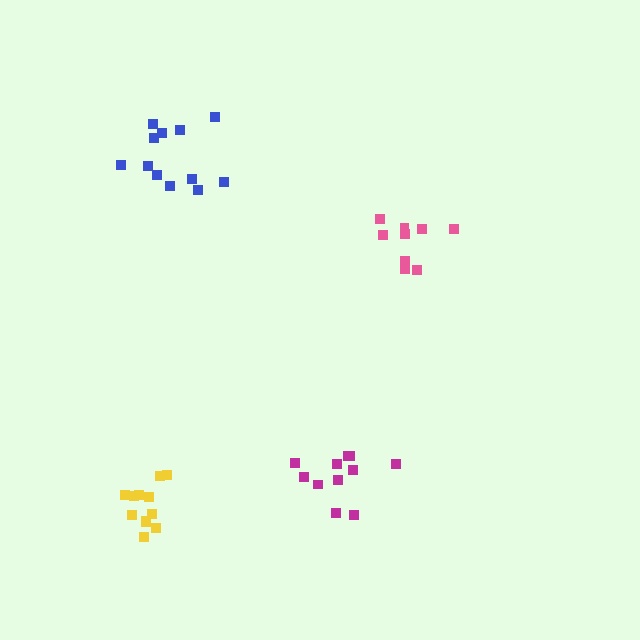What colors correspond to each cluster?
The clusters are colored: pink, magenta, blue, yellow.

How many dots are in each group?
Group 1: 9 dots, Group 2: 11 dots, Group 3: 12 dots, Group 4: 12 dots (44 total).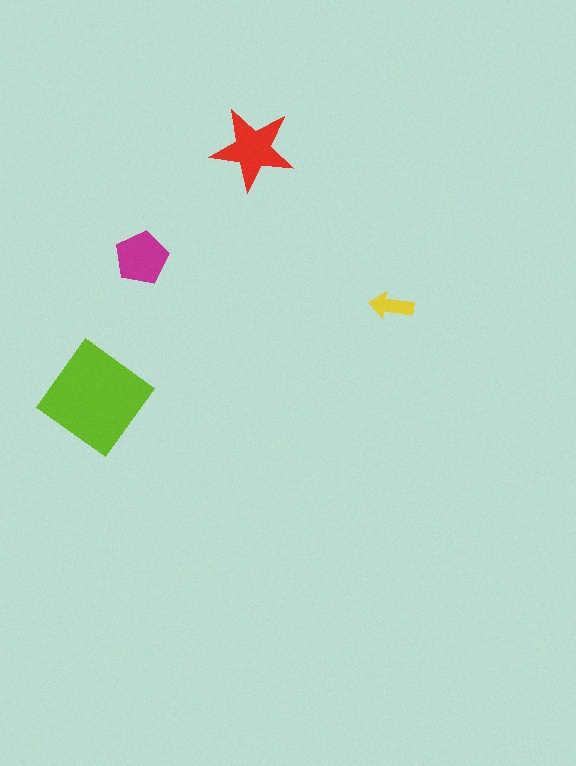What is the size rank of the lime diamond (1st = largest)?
1st.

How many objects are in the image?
There are 4 objects in the image.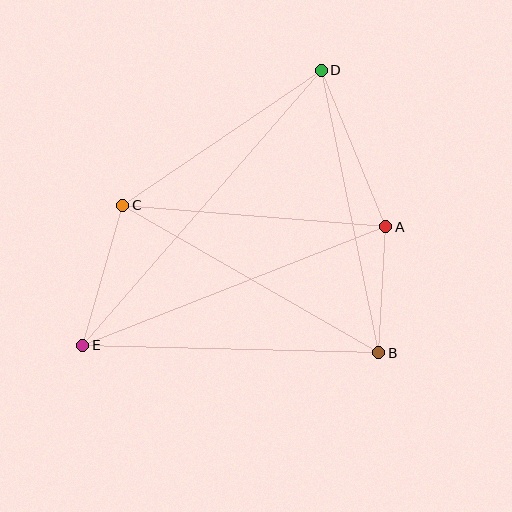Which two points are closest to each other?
Points A and B are closest to each other.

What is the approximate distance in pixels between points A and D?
The distance between A and D is approximately 169 pixels.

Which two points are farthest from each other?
Points D and E are farthest from each other.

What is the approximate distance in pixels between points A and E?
The distance between A and E is approximately 325 pixels.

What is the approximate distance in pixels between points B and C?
The distance between B and C is approximately 295 pixels.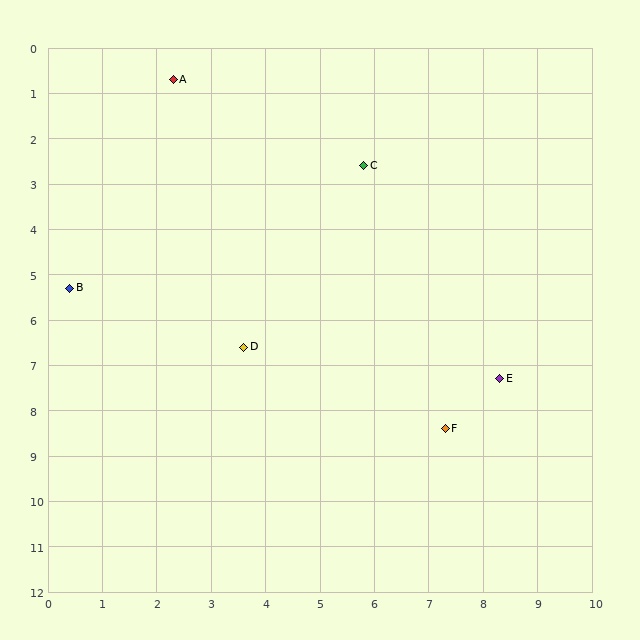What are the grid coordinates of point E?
Point E is at approximately (8.3, 7.3).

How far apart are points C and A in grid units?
Points C and A are about 4.0 grid units apart.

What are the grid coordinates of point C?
Point C is at approximately (5.8, 2.6).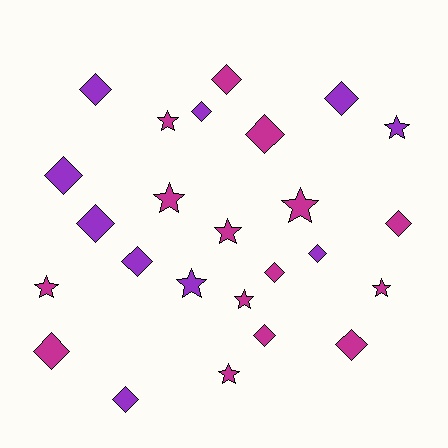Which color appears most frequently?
Magenta, with 15 objects.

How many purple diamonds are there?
There are 8 purple diamonds.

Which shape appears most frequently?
Diamond, with 15 objects.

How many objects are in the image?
There are 25 objects.